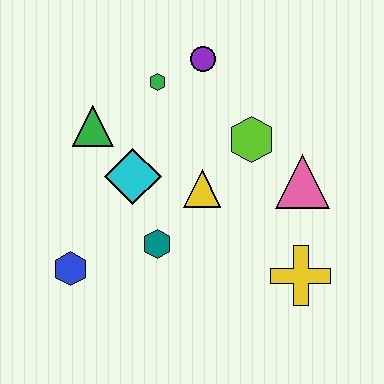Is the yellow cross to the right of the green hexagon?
Yes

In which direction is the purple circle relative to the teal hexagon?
The purple circle is above the teal hexagon.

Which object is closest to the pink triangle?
The lime hexagon is closest to the pink triangle.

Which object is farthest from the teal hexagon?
The purple circle is farthest from the teal hexagon.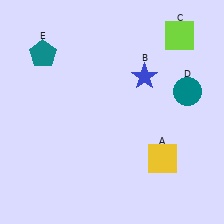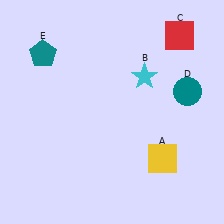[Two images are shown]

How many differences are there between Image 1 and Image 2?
There are 2 differences between the two images.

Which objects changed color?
B changed from blue to cyan. C changed from lime to red.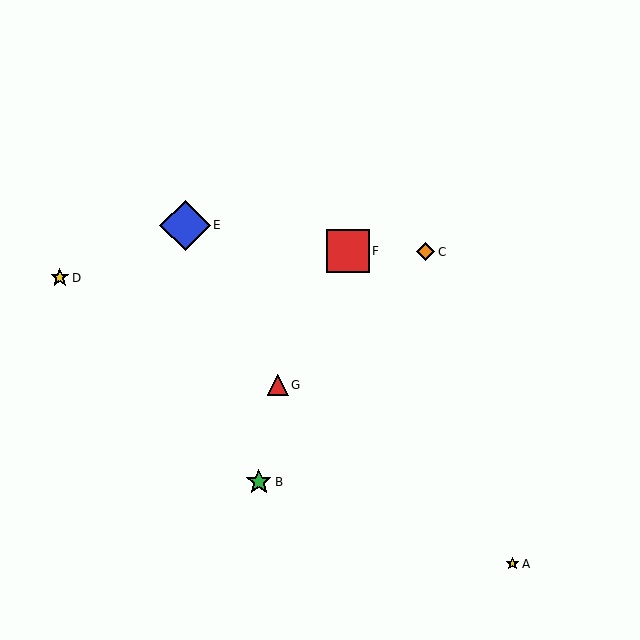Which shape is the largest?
The blue diamond (labeled E) is the largest.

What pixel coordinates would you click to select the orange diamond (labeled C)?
Click at (426, 252) to select the orange diamond C.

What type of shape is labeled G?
Shape G is a red triangle.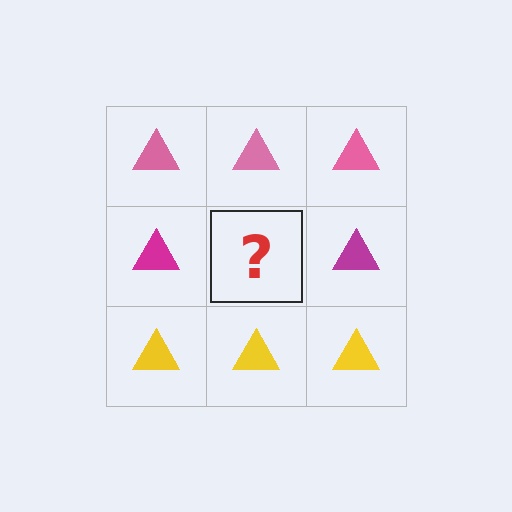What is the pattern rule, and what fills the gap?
The rule is that each row has a consistent color. The gap should be filled with a magenta triangle.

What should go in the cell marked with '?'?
The missing cell should contain a magenta triangle.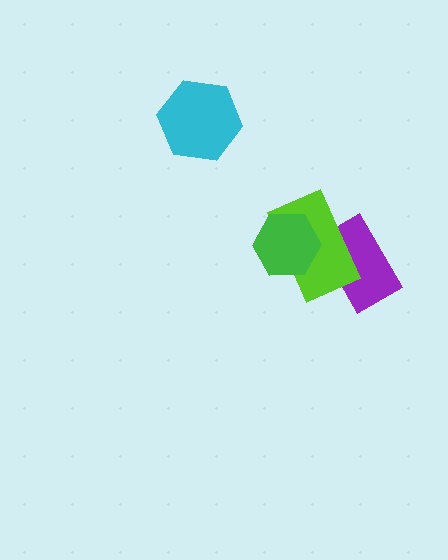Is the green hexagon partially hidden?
No, no other shape covers it.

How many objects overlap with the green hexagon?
1 object overlaps with the green hexagon.